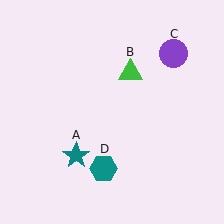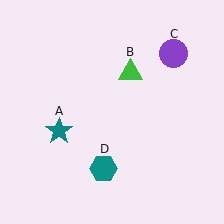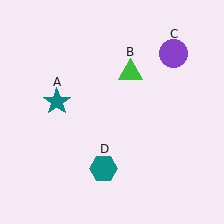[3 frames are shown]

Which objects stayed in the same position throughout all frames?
Green triangle (object B) and purple circle (object C) and teal hexagon (object D) remained stationary.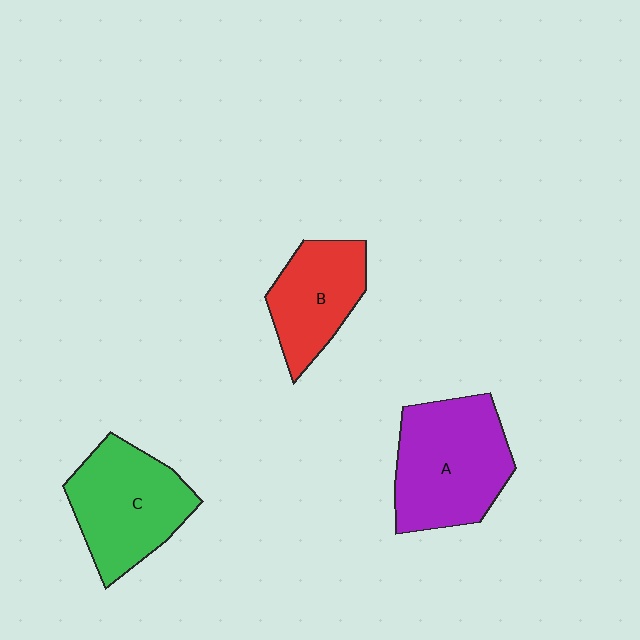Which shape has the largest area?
Shape A (purple).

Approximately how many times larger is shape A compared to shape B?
Approximately 1.5 times.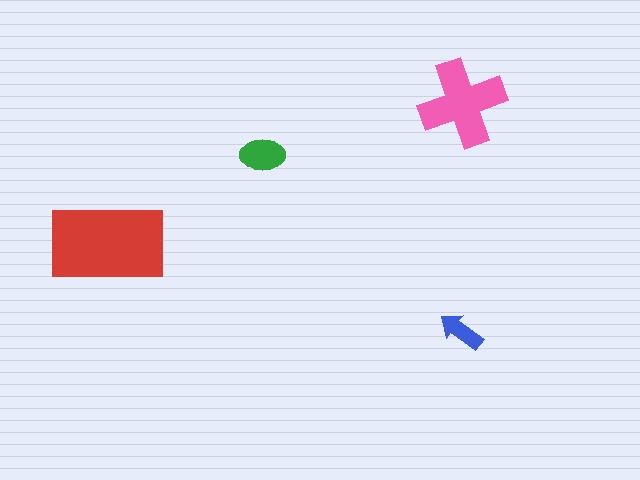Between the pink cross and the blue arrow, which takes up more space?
The pink cross.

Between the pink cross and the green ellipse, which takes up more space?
The pink cross.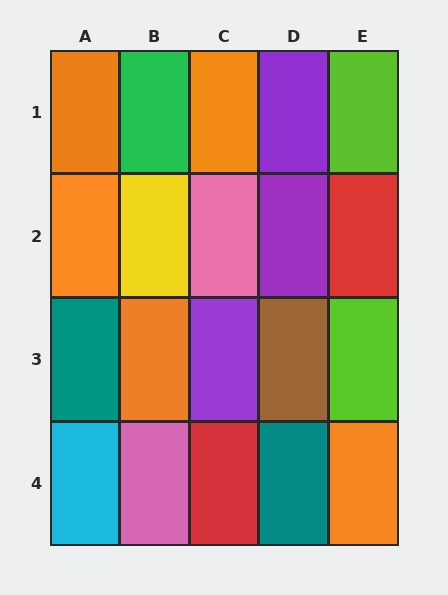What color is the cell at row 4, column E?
Orange.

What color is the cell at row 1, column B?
Green.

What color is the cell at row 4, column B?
Pink.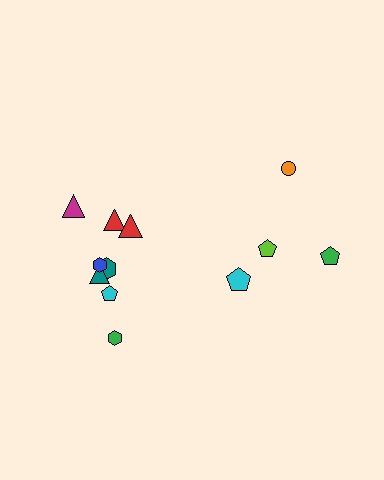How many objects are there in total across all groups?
There are 12 objects.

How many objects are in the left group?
There are 8 objects.